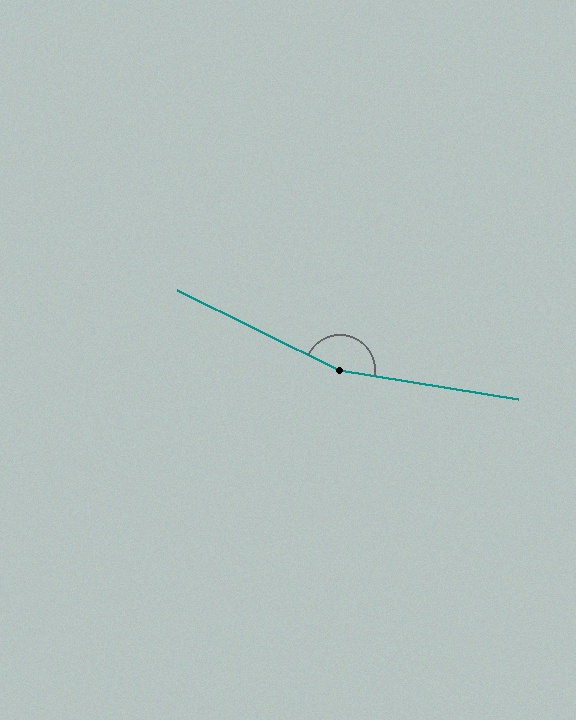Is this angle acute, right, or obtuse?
It is obtuse.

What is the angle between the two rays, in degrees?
Approximately 163 degrees.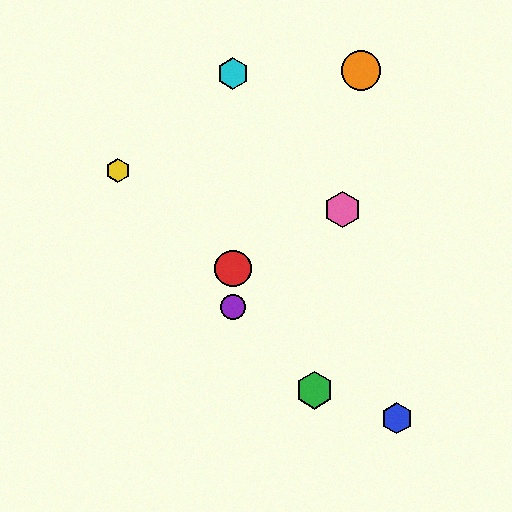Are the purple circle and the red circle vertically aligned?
Yes, both are at x≈233.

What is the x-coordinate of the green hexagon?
The green hexagon is at x≈315.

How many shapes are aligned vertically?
3 shapes (the red circle, the purple circle, the cyan hexagon) are aligned vertically.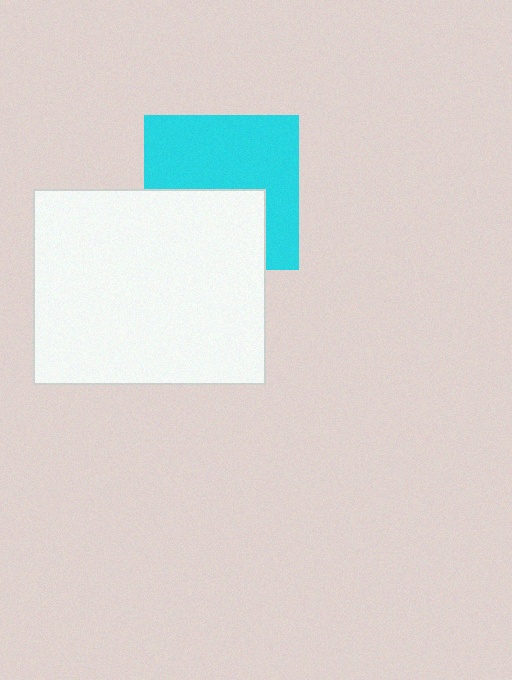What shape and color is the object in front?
The object in front is a white rectangle.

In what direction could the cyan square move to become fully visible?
The cyan square could move up. That would shift it out from behind the white rectangle entirely.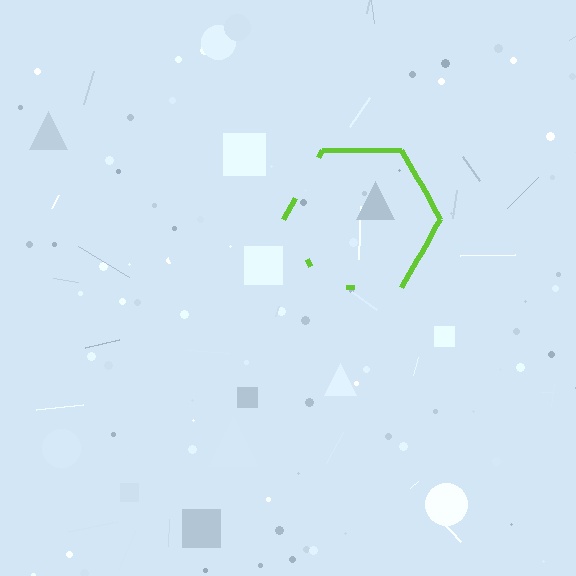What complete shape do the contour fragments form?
The contour fragments form a hexagon.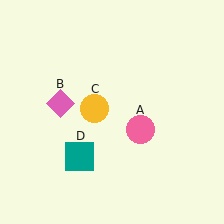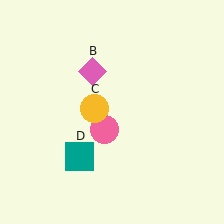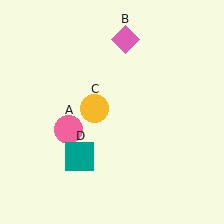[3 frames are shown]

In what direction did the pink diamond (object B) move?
The pink diamond (object B) moved up and to the right.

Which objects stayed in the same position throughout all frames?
Yellow circle (object C) and teal square (object D) remained stationary.